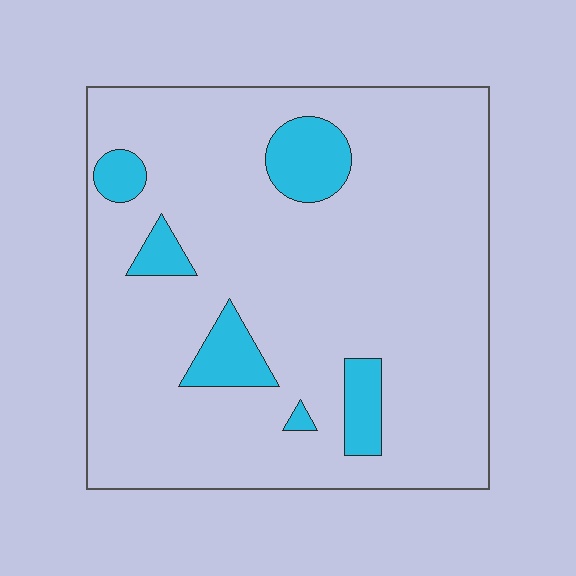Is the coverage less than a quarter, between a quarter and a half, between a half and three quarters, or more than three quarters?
Less than a quarter.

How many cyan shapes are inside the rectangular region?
6.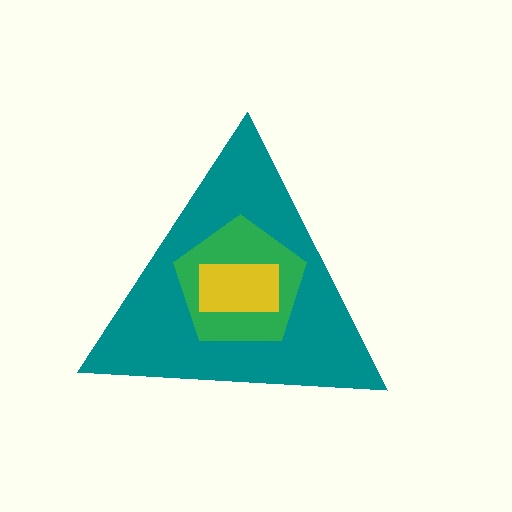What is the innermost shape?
The yellow rectangle.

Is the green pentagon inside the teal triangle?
Yes.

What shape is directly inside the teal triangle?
The green pentagon.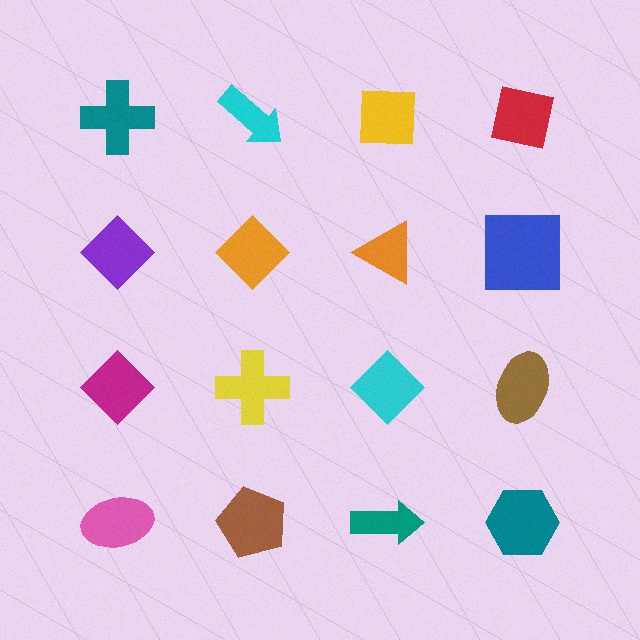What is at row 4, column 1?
A pink ellipse.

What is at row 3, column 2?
A yellow cross.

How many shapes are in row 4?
4 shapes.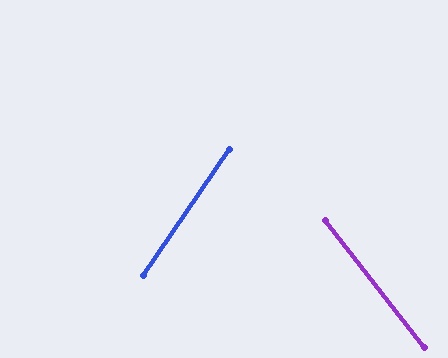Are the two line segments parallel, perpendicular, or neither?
Neither parallel nor perpendicular — they differ by about 72°.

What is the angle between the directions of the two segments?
Approximately 72 degrees.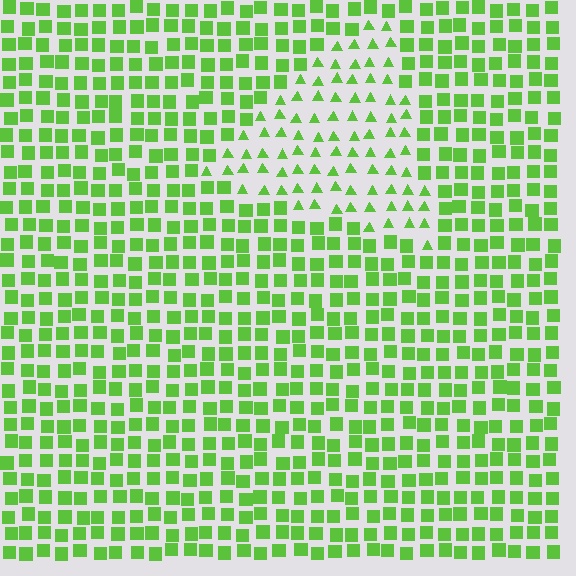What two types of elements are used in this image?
The image uses triangles inside the triangle region and squares outside it.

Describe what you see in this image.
The image is filled with small lime elements arranged in a uniform grid. A triangle-shaped region contains triangles, while the surrounding area contains squares. The boundary is defined purely by the change in element shape.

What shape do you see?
I see a triangle.